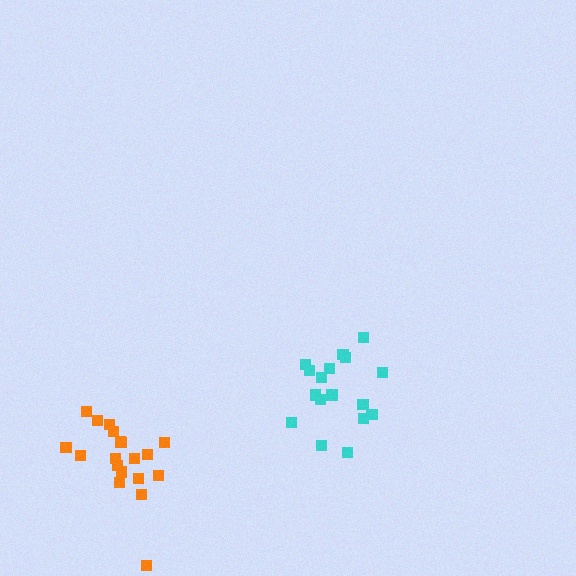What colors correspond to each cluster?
The clusters are colored: cyan, orange.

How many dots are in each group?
Group 1: 17 dots, Group 2: 19 dots (36 total).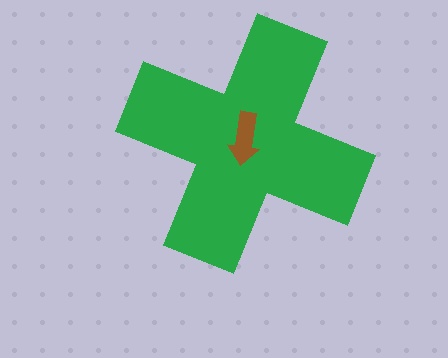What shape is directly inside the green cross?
The brown arrow.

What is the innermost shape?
The brown arrow.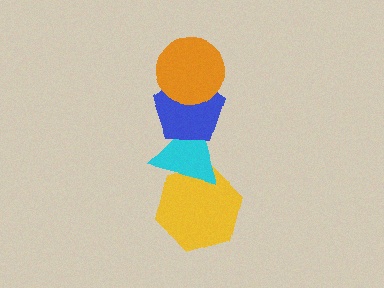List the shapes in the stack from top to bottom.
From top to bottom: the orange circle, the blue pentagon, the cyan triangle, the yellow hexagon.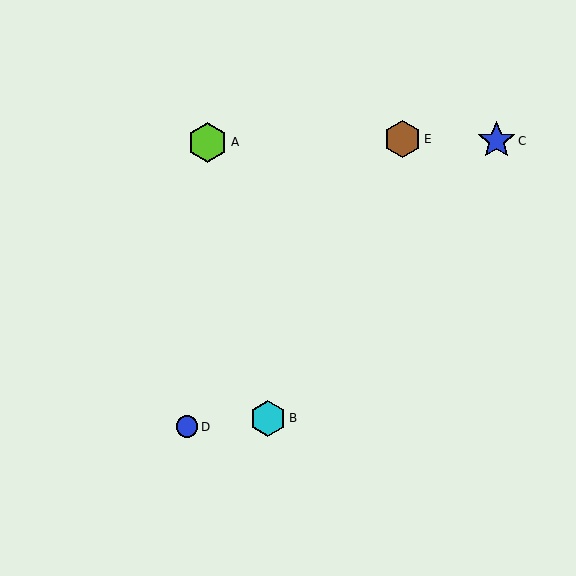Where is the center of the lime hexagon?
The center of the lime hexagon is at (208, 142).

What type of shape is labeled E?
Shape E is a brown hexagon.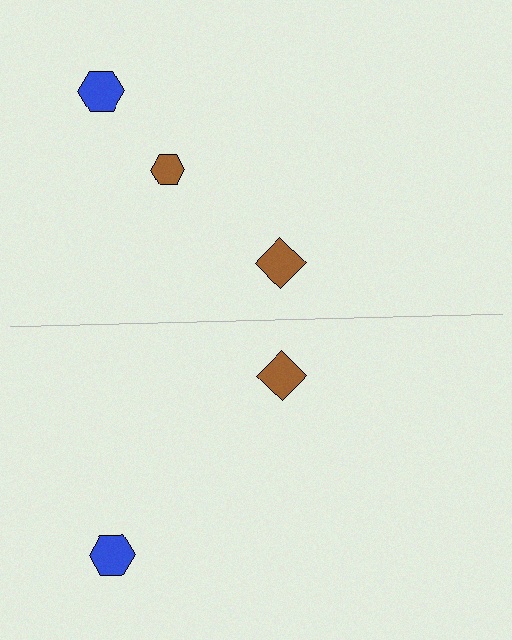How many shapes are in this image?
There are 5 shapes in this image.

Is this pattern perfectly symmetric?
No, the pattern is not perfectly symmetric. A brown hexagon is missing from the bottom side.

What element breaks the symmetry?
A brown hexagon is missing from the bottom side.